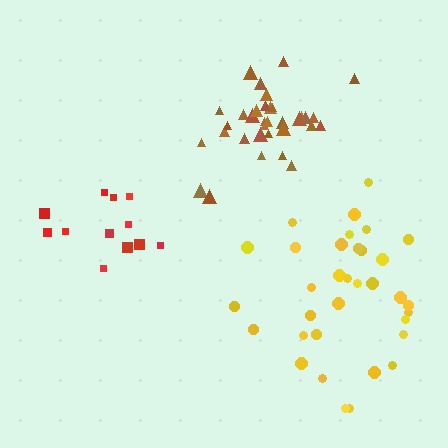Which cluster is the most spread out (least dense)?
Red.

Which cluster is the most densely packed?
Brown.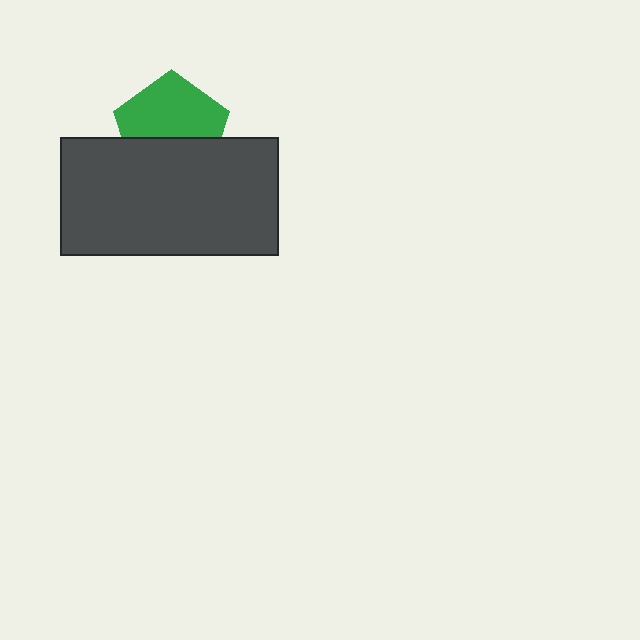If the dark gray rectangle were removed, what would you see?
You would see the complete green pentagon.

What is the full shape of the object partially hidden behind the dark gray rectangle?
The partially hidden object is a green pentagon.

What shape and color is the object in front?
The object in front is a dark gray rectangle.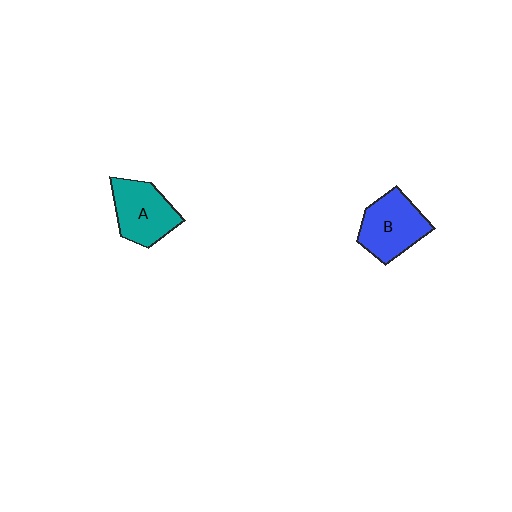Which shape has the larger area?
Shape B (blue).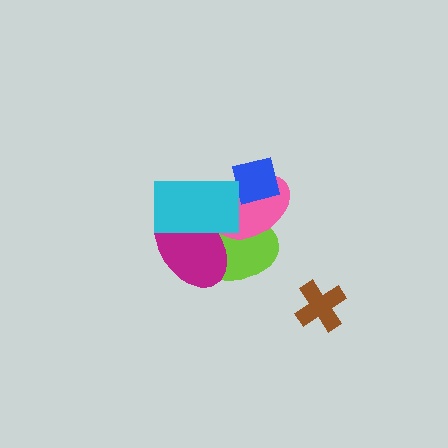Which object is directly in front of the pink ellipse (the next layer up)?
The magenta ellipse is directly in front of the pink ellipse.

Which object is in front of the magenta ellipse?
The cyan rectangle is in front of the magenta ellipse.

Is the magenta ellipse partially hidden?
Yes, it is partially covered by another shape.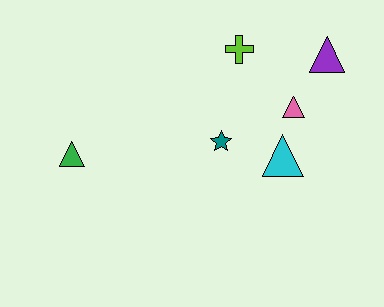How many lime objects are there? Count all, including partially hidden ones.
There is 1 lime object.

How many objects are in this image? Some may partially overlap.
There are 6 objects.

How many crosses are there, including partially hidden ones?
There is 1 cross.